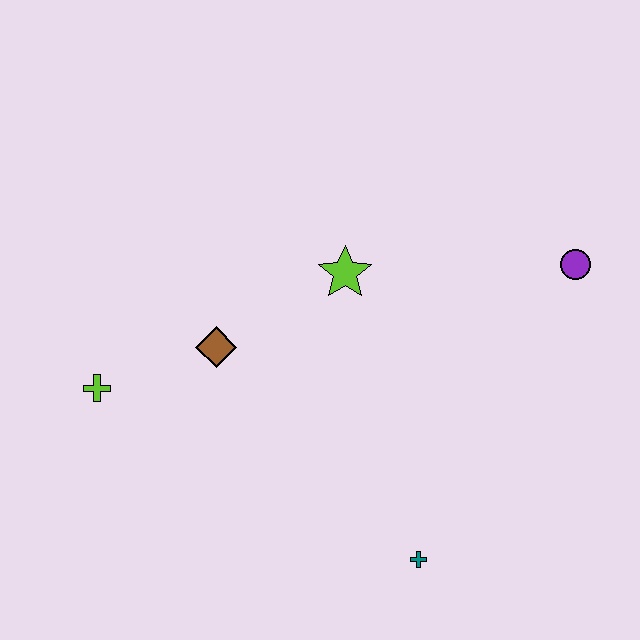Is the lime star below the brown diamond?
No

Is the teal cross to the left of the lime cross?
No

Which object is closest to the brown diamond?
The lime cross is closest to the brown diamond.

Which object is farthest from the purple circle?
The lime cross is farthest from the purple circle.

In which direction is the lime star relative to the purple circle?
The lime star is to the left of the purple circle.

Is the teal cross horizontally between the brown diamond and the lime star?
No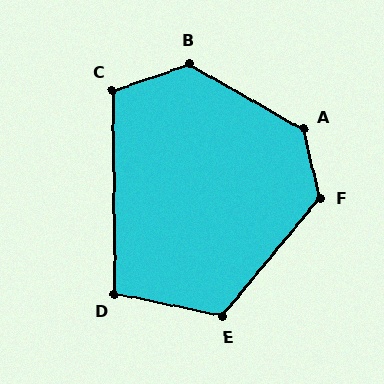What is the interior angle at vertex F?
Approximately 127 degrees (obtuse).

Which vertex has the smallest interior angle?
D, at approximately 102 degrees.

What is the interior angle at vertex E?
Approximately 118 degrees (obtuse).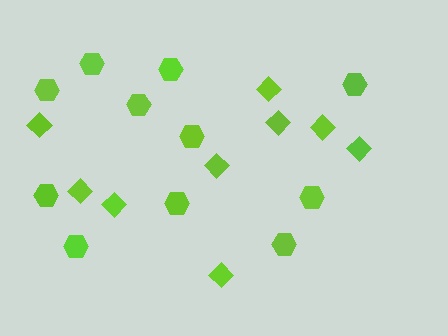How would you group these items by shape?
There are 2 groups: one group of hexagons (11) and one group of diamonds (9).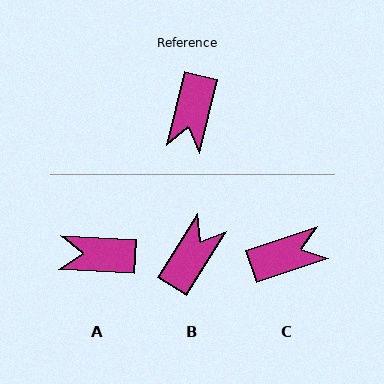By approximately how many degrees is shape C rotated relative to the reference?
Approximately 123 degrees counter-clockwise.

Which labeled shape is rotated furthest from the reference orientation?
B, about 162 degrees away.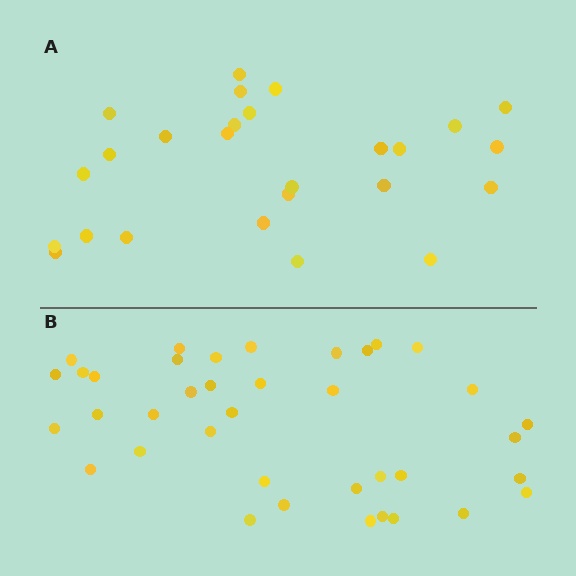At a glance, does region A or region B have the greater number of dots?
Region B (the bottom region) has more dots.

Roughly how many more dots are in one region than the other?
Region B has roughly 12 or so more dots than region A.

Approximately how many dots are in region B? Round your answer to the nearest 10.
About 40 dots. (The exact count is 38, which rounds to 40.)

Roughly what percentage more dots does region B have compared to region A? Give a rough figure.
About 45% more.